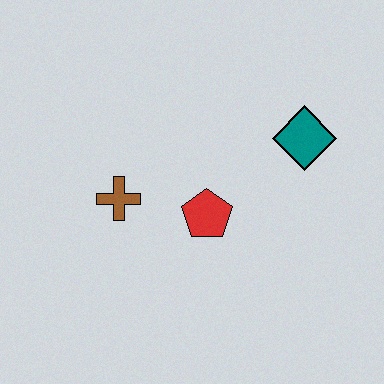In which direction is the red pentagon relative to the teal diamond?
The red pentagon is to the left of the teal diamond.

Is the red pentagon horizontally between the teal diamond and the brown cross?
Yes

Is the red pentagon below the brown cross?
Yes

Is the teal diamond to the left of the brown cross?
No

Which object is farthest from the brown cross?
The teal diamond is farthest from the brown cross.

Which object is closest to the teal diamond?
The red pentagon is closest to the teal diamond.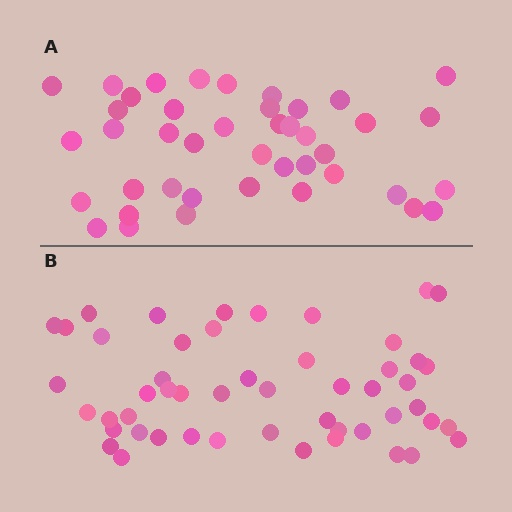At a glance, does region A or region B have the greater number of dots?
Region B (the bottom region) has more dots.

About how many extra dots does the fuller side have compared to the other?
Region B has roughly 8 or so more dots than region A.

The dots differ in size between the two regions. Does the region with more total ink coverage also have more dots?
No. Region A has more total ink coverage because its dots are larger, but region B actually contains more individual dots. Total area can be misleading — the number of items is what matters here.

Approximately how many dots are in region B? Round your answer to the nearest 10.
About 50 dots. (The exact count is 51, which rounds to 50.)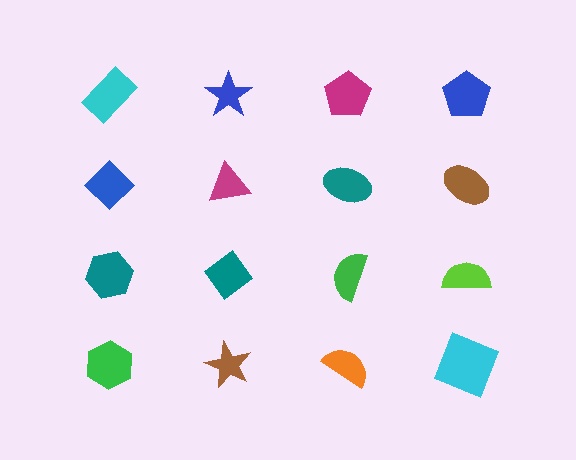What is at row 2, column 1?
A blue diamond.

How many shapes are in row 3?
4 shapes.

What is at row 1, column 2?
A blue star.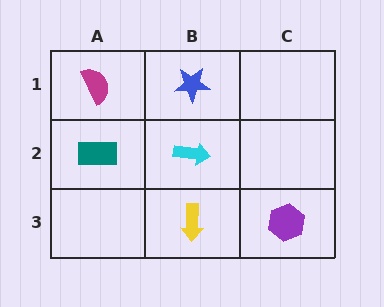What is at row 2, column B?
A cyan arrow.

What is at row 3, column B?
A yellow arrow.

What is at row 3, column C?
A purple hexagon.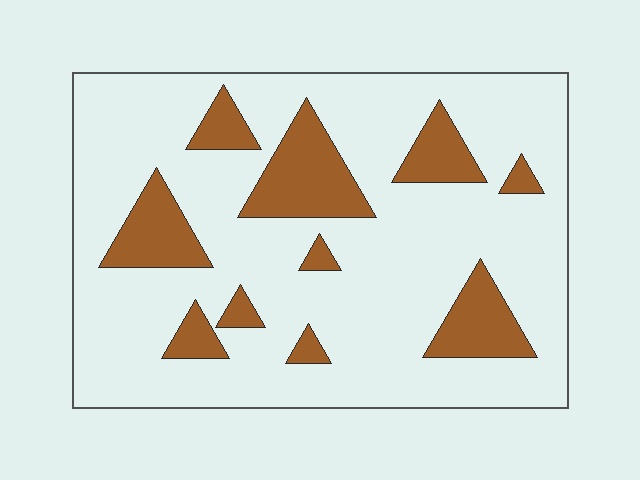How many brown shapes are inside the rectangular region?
10.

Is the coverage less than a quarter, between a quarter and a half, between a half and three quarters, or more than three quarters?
Less than a quarter.